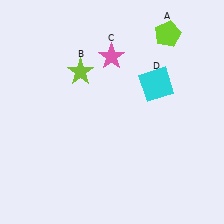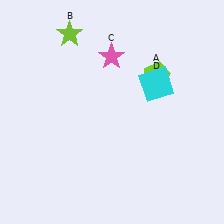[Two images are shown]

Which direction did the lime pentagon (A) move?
The lime pentagon (A) moved down.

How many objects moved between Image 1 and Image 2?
2 objects moved between the two images.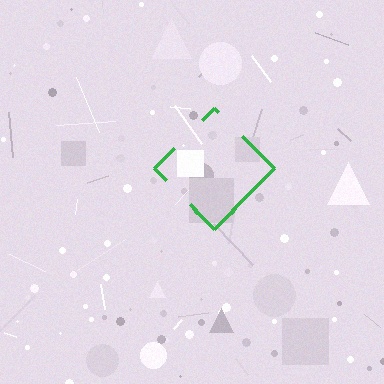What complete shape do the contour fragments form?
The contour fragments form a diamond.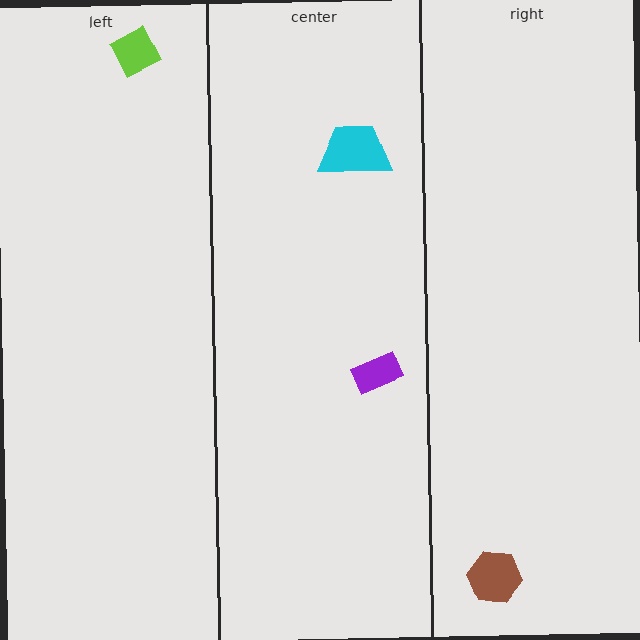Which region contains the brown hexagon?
The right region.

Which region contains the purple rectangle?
The center region.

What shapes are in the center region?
The purple rectangle, the cyan trapezoid.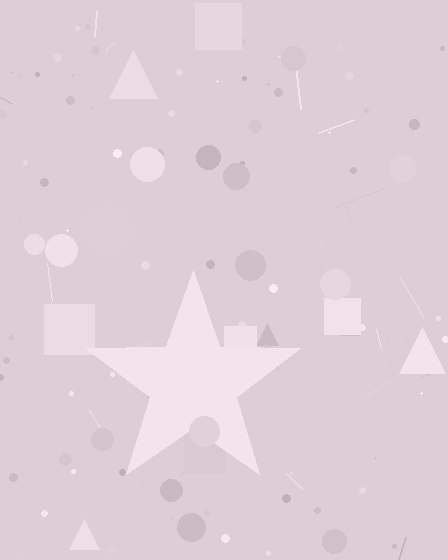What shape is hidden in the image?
A star is hidden in the image.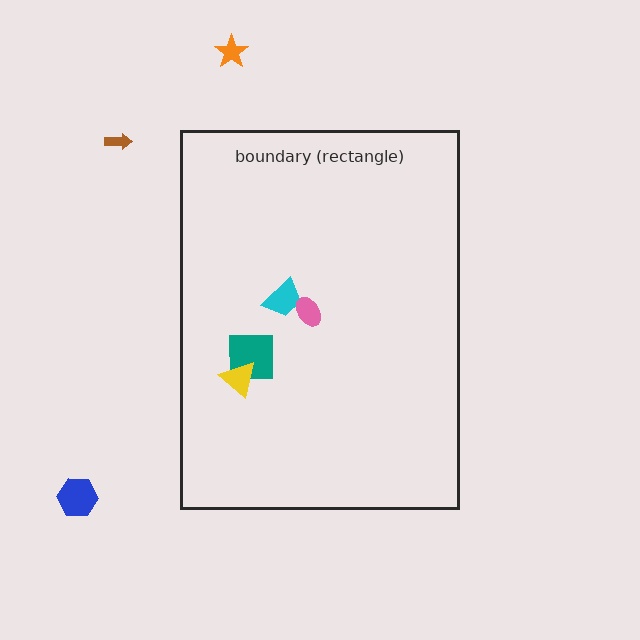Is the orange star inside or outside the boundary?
Outside.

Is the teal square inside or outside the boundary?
Inside.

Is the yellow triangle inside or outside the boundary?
Inside.